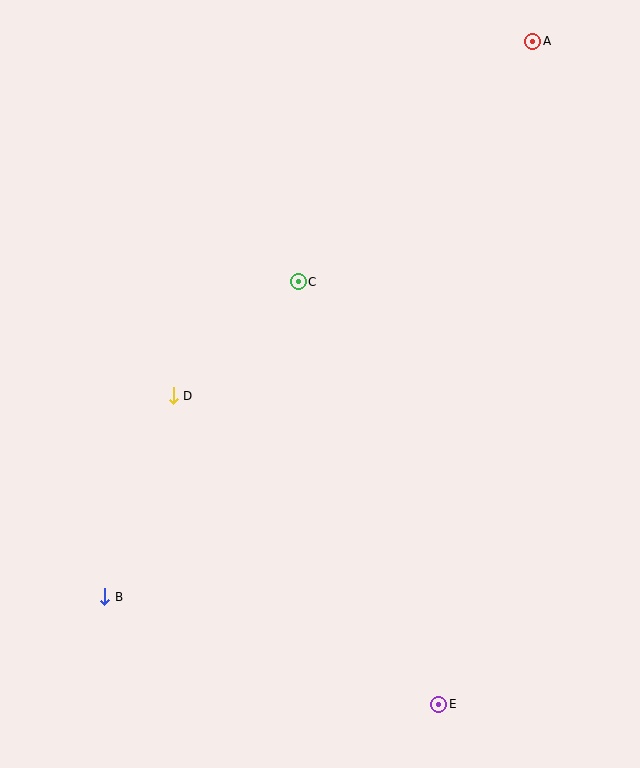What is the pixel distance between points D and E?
The distance between D and E is 407 pixels.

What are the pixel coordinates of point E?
Point E is at (439, 704).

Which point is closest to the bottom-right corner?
Point E is closest to the bottom-right corner.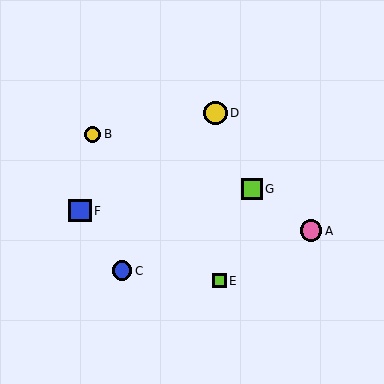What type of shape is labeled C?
Shape C is a blue circle.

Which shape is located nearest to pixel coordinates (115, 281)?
The blue circle (labeled C) at (122, 271) is nearest to that location.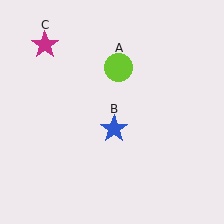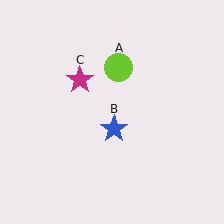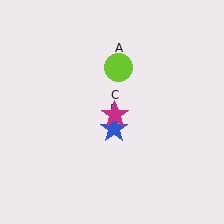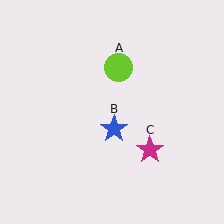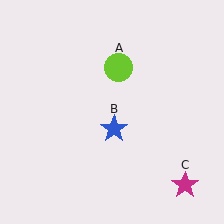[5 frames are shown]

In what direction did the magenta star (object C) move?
The magenta star (object C) moved down and to the right.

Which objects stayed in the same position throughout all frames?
Lime circle (object A) and blue star (object B) remained stationary.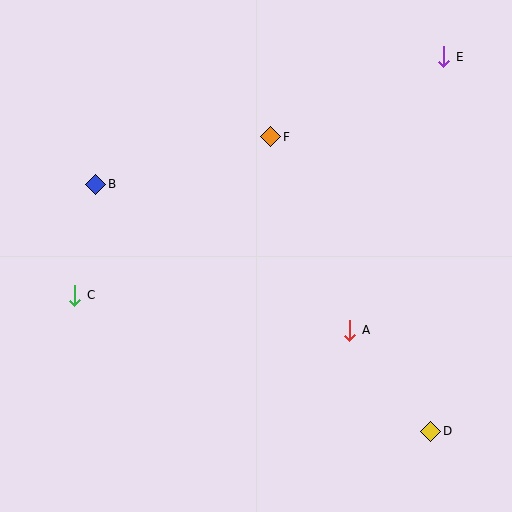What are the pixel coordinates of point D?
Point D is at (431, 431).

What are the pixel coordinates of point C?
Point C is at (75, 295).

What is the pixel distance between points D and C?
The distance between D and C is 381 pixels.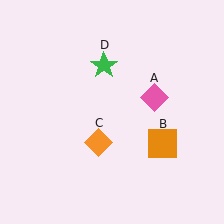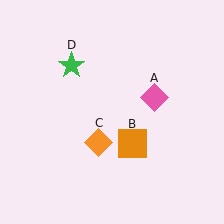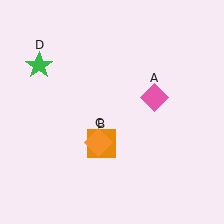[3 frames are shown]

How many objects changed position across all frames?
2 objects changed position: orange square (object B), green star (object D).